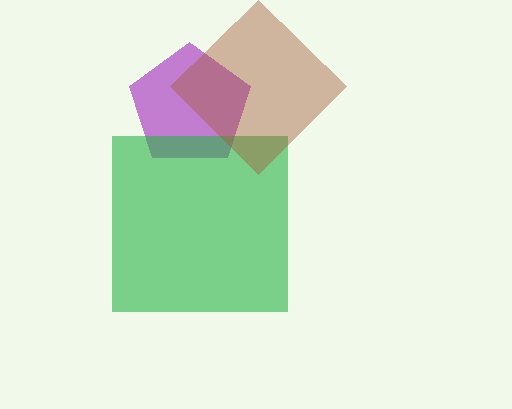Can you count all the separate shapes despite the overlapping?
Yes, there are 3 separate shapes.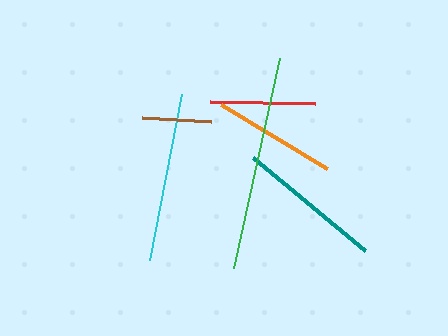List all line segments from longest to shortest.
From longest to shortest: green, cyan, teal, orange, red, brown.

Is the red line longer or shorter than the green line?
The green line is longer than the red line.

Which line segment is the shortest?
The brown line is the shortest at approximately 69 pixels.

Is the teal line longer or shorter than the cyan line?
The cyan line is longer than the teal line.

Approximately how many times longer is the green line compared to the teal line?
The green line is approximately 1.5 times the length of the teal line.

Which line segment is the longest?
The green line is the longest at approximately 215 pixels.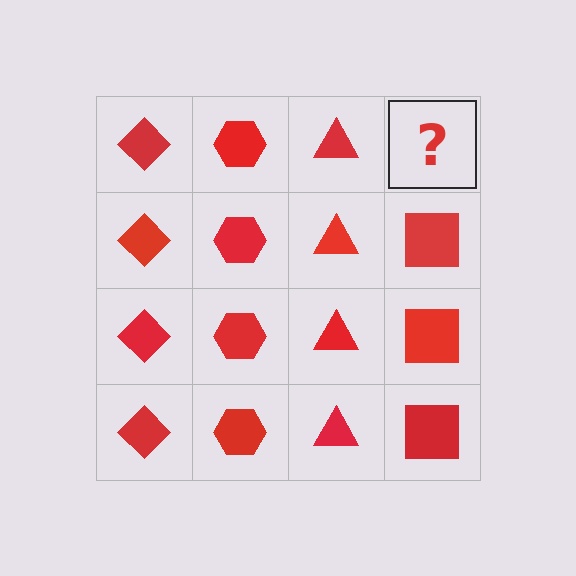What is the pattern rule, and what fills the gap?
The rule is that each column has a consistent shape. The gap should be filled with a red square.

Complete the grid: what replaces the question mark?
The question mark should be replaced with a red square.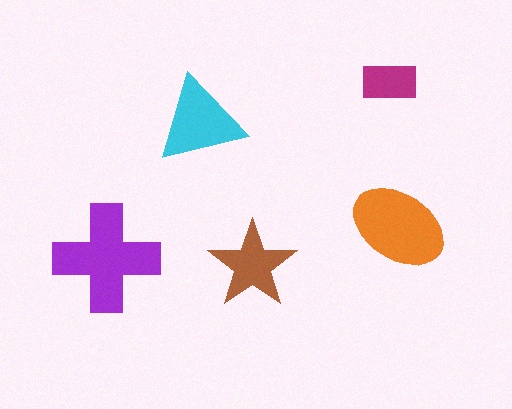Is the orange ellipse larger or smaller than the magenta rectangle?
Larger.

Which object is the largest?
The purple cross.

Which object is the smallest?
The magenta rectangle.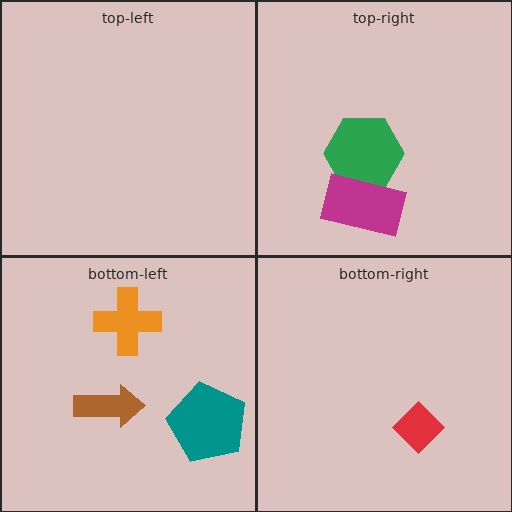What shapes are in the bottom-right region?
The red diamond.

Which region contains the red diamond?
The bottom-right region.